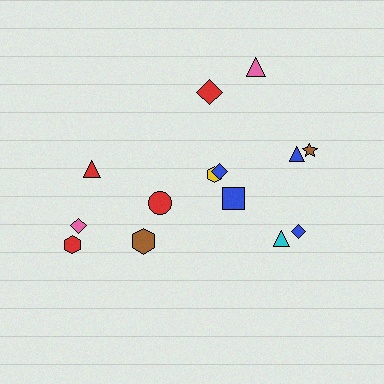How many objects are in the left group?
There are 6 objects.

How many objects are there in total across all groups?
There are 14 objects.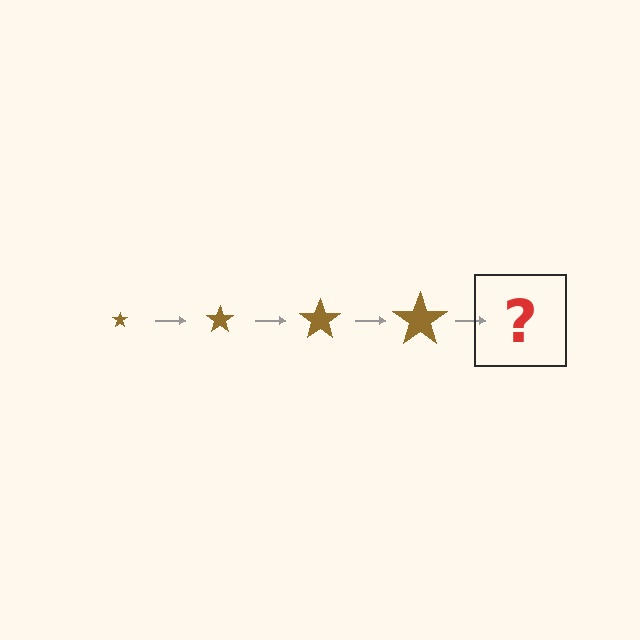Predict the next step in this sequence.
The next step is a brown star, larger than the previous one.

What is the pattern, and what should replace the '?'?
The pattern is that the star gets progressively larger each step. The '?' should be a brown star, larger than the previous one.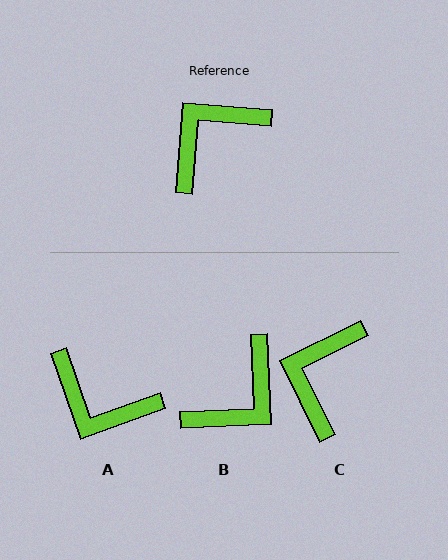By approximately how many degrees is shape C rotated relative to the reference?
Approximately 31 degrees counter-clockwise.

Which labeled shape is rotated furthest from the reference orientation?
B, about 173 degrees away.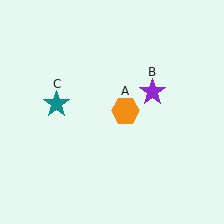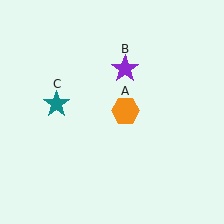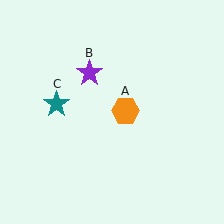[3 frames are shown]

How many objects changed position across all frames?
1 object changed position: purple star (object B).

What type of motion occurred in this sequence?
The purple star (object B) rotated counterclockwise around the center of the scene.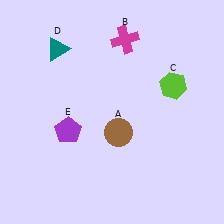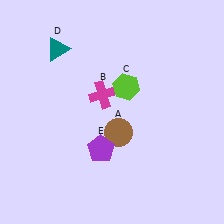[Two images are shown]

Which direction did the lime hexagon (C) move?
The lime hexagon (C) moved left.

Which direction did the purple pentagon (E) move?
The purple pentagon (E) moved right.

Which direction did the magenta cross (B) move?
The magenta cross (B) moved down.